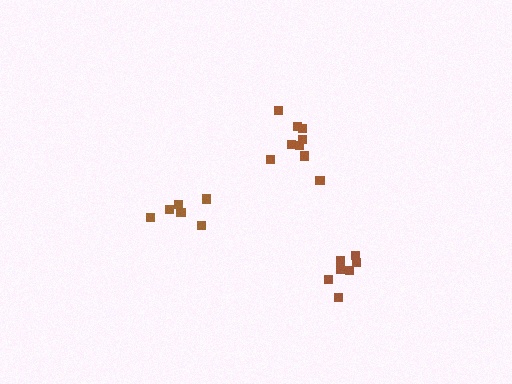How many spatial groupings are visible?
There are 3 spatial groupings.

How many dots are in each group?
Group 1: 6 dots, Group 2: 9 dots, Group 3: 7 dots (22 total).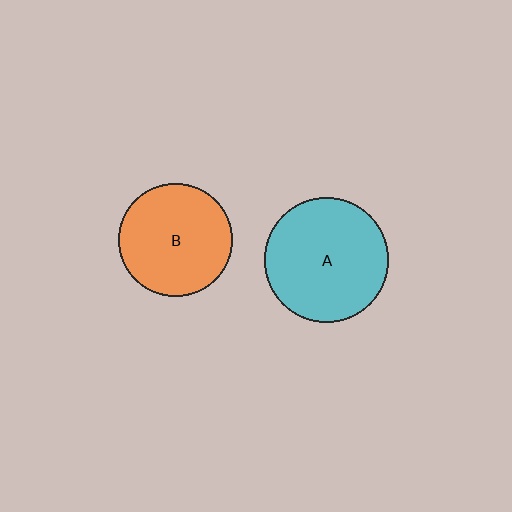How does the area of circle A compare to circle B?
Approximately 1.2 times.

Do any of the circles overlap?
No, none of the circles overlap.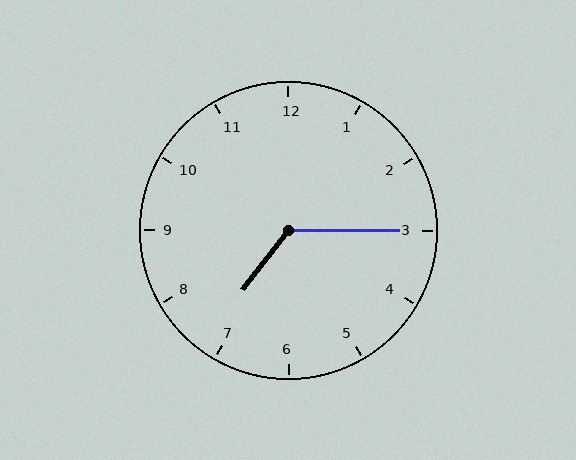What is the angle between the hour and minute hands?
Approximately 128 degrees.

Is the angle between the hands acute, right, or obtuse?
It is obtuse.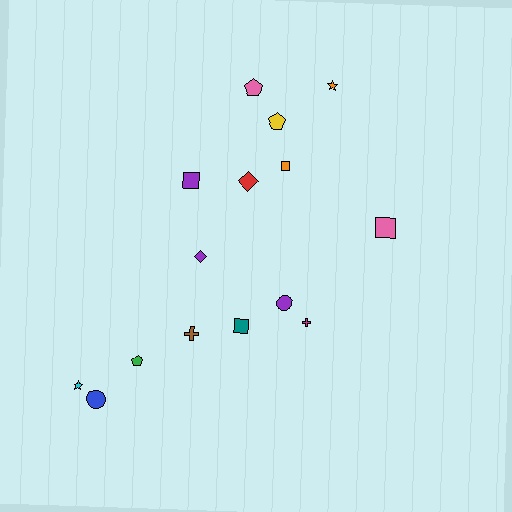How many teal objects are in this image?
There is 1 teal object.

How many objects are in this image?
There are 15 objects.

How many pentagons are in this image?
There are 3 pentagons.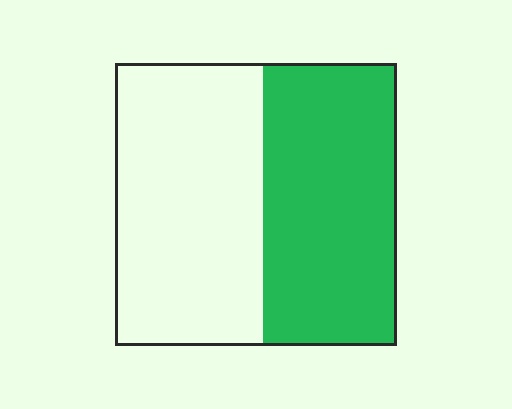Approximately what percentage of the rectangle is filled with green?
Approximately 50%.